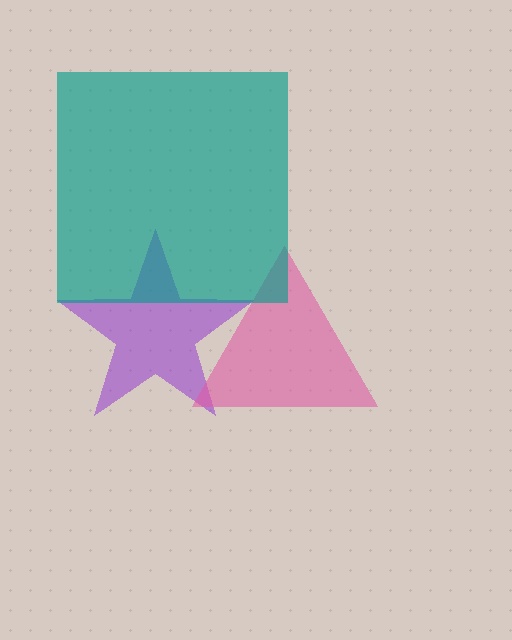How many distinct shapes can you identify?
There are 3 distinct shapes: a purple star, a pink triangle, a teal square.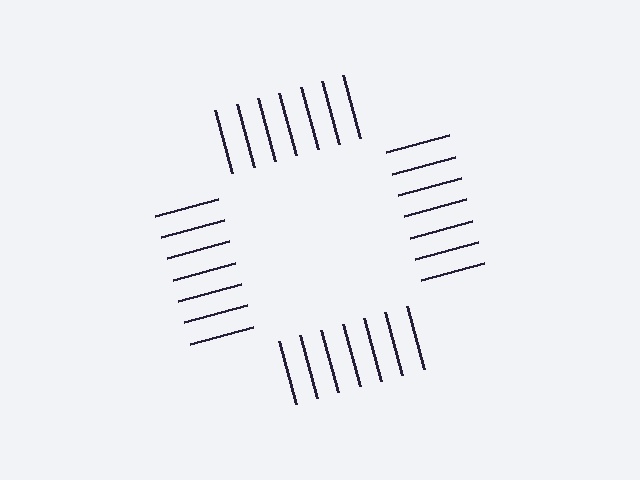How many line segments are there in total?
28 — 7 along each of the 4 edges.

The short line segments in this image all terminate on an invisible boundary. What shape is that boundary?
An illusory square — the line segments terminate on its edges but no continuous stroke is drawn.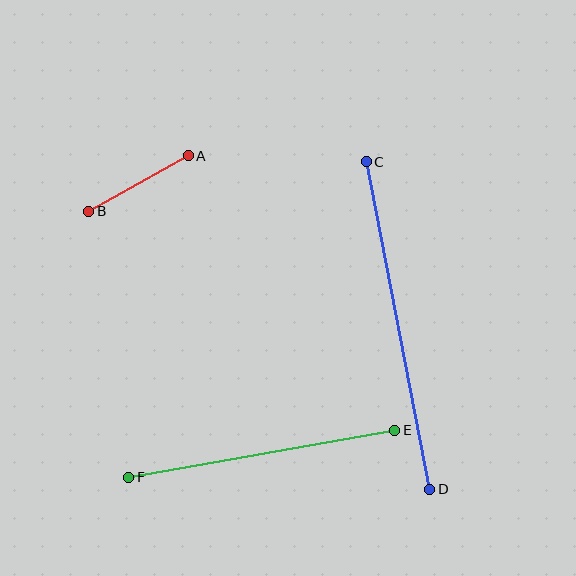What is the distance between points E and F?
The distance is approximately 270 pixels.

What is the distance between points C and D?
The distance is approximately 333 pixels.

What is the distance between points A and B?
The distance is approximately 114 pixels.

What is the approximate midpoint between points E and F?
The midpoint is at approximately (262, 454) pixels.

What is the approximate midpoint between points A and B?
The midpoint is at approximately (139, 183) pixels.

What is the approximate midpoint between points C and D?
The midpoint is at approximately (398, 326) pixels.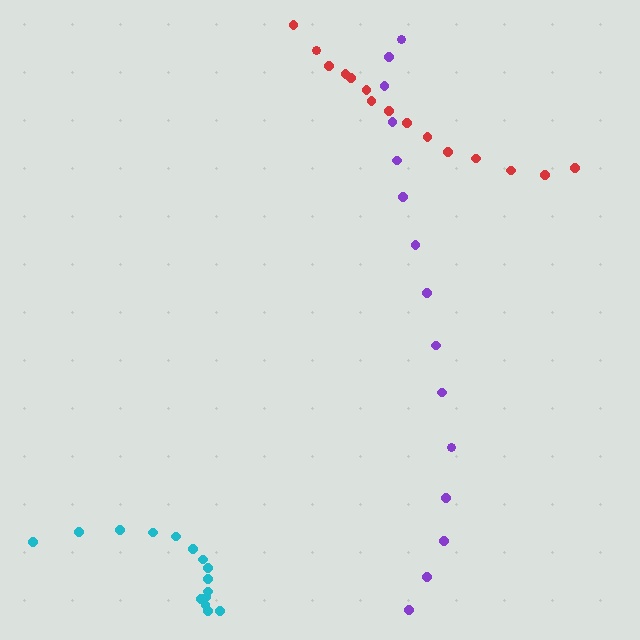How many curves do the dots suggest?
There are 3 distinct paths.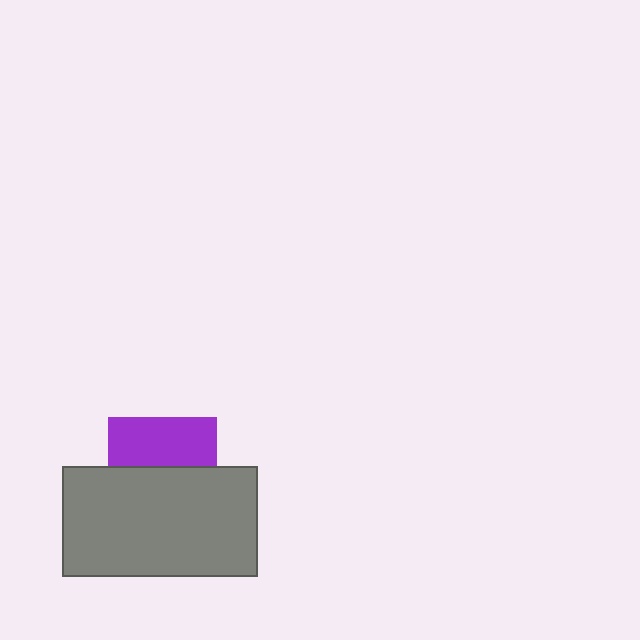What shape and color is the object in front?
The object in front is a gray rectangle.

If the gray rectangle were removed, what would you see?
You would see the complete purple square.